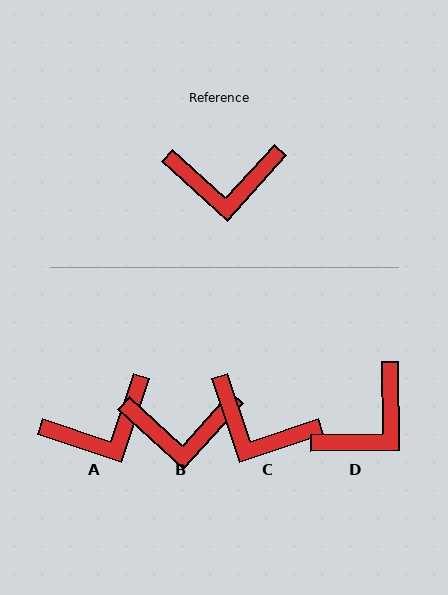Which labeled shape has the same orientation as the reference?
B.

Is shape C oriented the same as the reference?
No, it is off by about 29 degrees.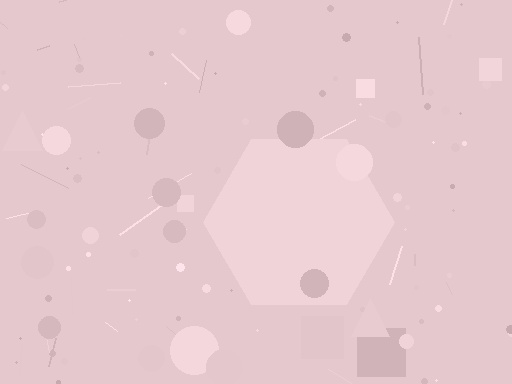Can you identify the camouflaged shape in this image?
The camouflaged shape is a hexagon.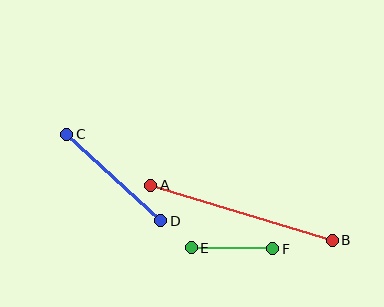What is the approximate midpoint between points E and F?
The midpoint is at approximately (232, 248) pixels.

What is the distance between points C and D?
The distance is approximately 128 pixels.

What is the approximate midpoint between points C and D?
The midpoint is at approximately (114, 178) pixels.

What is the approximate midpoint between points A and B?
The midpoint is at approximately (241, 213) pixels.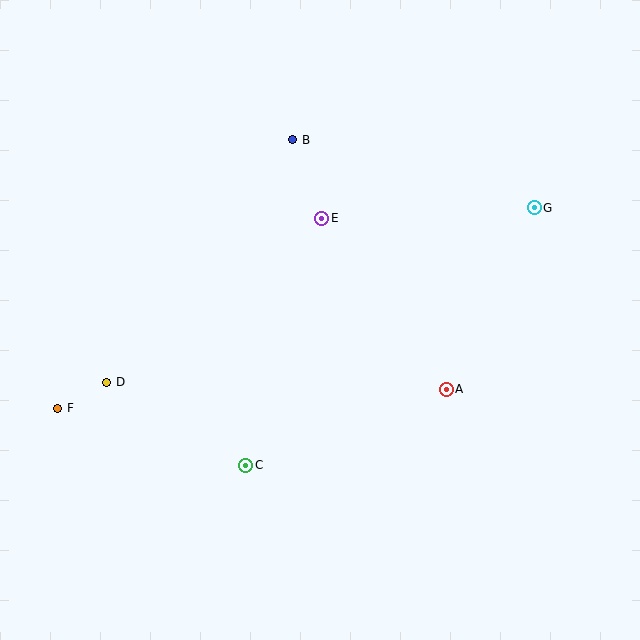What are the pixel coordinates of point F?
Point F is at (58, 408).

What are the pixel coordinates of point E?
Point E is at (322, 218).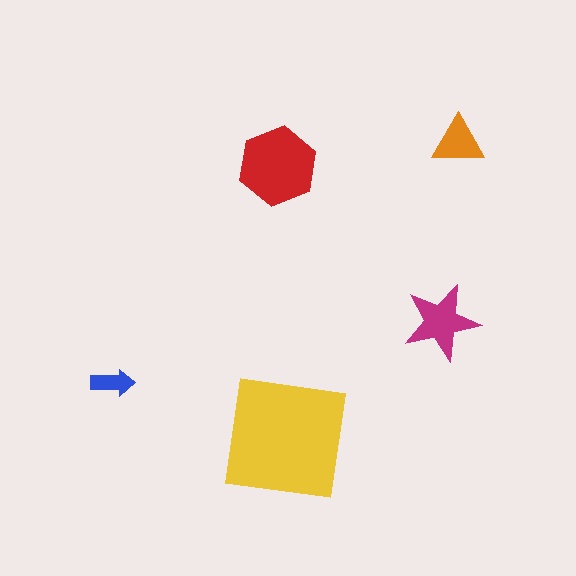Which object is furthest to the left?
The blue arrow is leftmost.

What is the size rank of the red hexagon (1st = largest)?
2nd.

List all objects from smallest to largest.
The blue arrow, the orange triangle, the magenta star, the red hexagon, the yellow square.